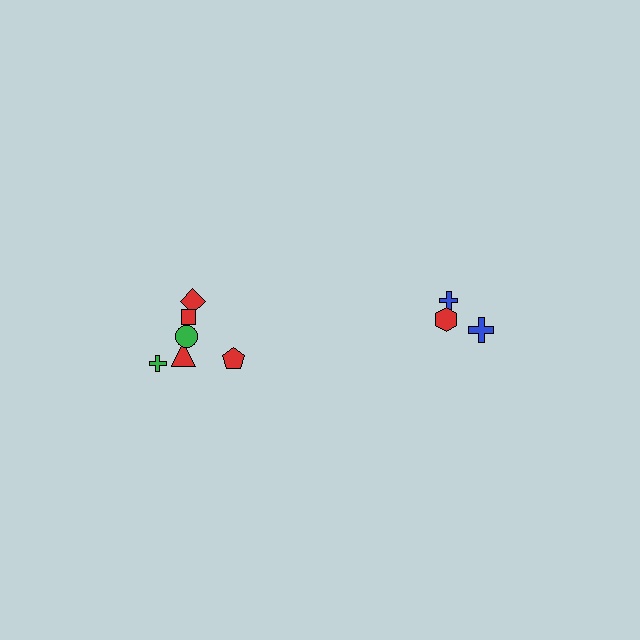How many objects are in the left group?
There are 6 objects.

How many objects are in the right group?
There are 3 objects.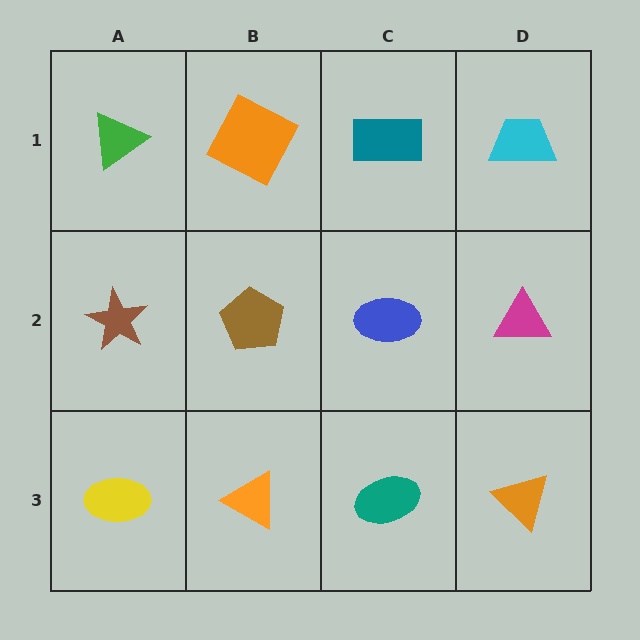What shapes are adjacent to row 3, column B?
A brown pentagon (row 2, column B), a yellow ellipse (row 3, column A), a teal ellipse (row 3, column C).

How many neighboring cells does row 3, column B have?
3.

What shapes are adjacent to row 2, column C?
A teal rectangle (row 1, column C), a teal ellipse (row 3, column C), a brown pentagon (row 2, column B), a magenta triangle (row 2, column D).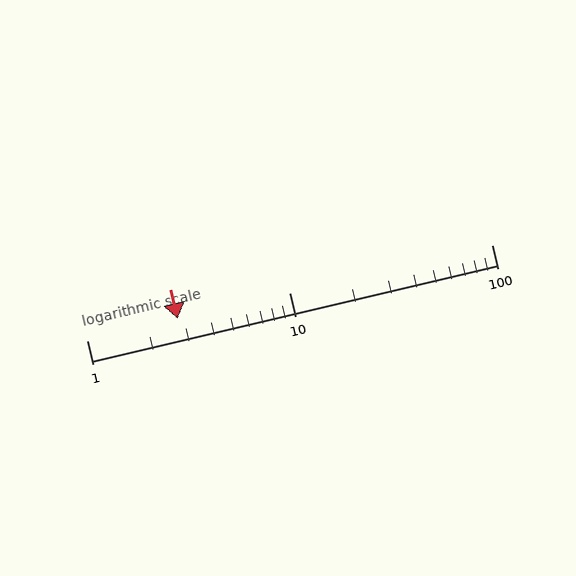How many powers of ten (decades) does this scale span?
The scale spans 2 decades, from 1 to 100.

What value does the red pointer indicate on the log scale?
The pointer indicates approximately 2.8.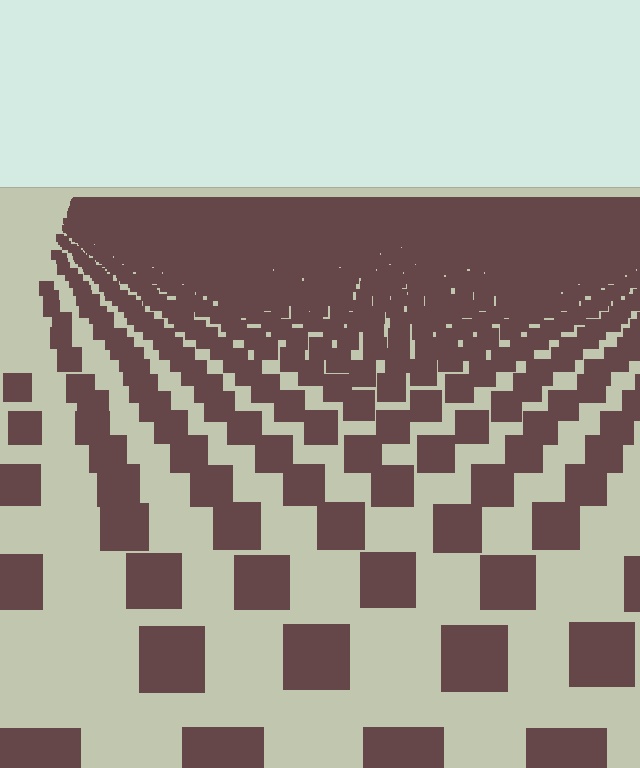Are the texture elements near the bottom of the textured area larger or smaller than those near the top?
Larger. Near the bottom, elements are closer to the viewer and appear at a bigger on-screen size.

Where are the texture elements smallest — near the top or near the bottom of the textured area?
Near the top.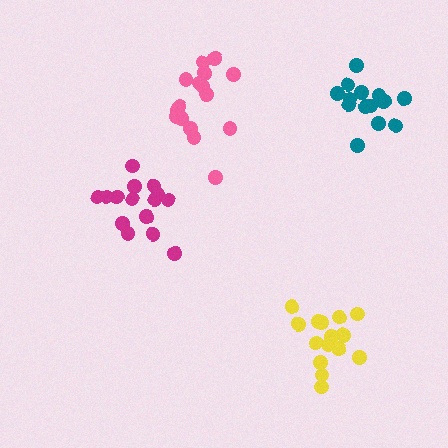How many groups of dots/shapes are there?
There are 4 groups.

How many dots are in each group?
Group 1: 15 dots, Group 2: 16 dots, Group 3: 15 dots, Group 4: 14 dots (60 total).